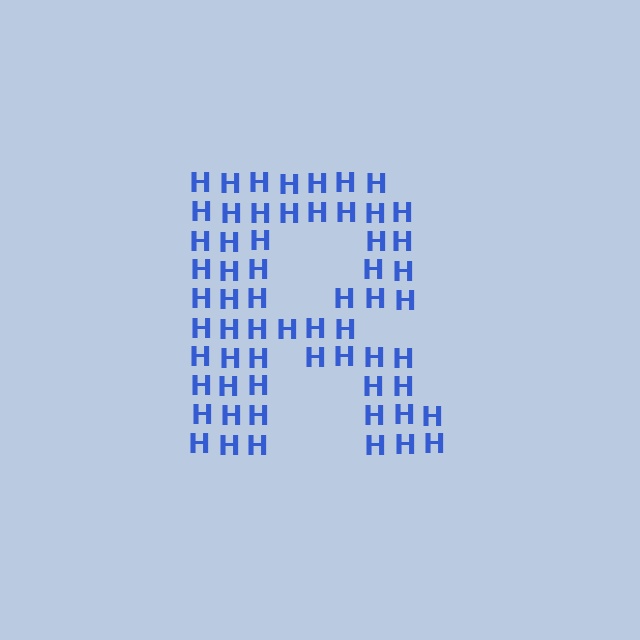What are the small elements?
The small elements are letter H's.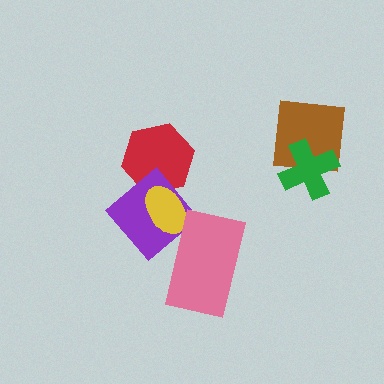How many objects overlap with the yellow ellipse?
3 objects overlap with the yellow ellipse.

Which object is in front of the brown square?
The green cross is in front of the brown square.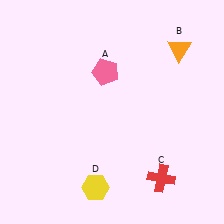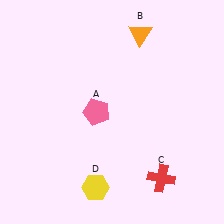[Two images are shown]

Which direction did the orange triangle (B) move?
The orange triangle (B) moved left.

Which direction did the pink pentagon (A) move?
The pink pentagon (A) moved down.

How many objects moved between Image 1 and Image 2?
2 objects moved between the two images.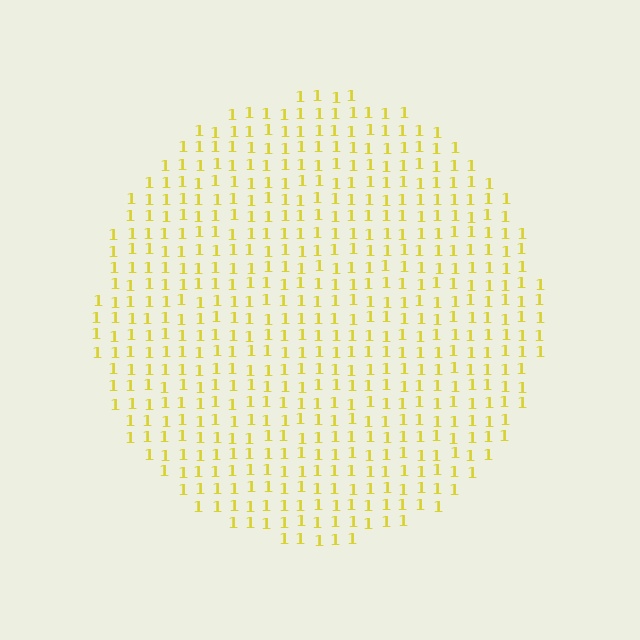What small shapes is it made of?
It is made of small digit 1's.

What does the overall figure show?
The overall figure shows a circle.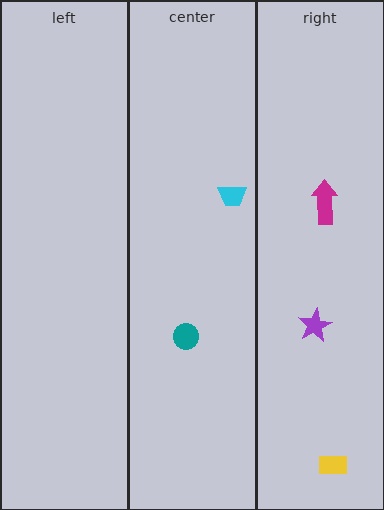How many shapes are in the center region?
2.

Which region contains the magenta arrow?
The right region.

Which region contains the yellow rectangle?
The right region.